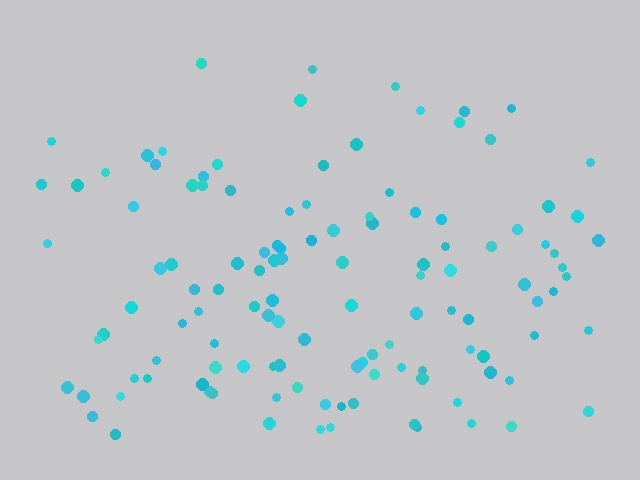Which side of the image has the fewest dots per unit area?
The top.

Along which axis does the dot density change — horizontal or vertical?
Vertical.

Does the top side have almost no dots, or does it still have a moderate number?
Still a moderate number, just noticeably fewer than the bottom.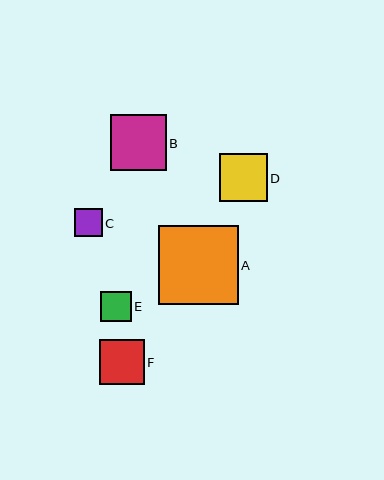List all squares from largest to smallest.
From largest to smallest: A, B, D, F, E, C.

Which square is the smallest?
Square C is the smallest with a size of approximately 28 pixels.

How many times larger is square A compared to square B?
Square A is approximately 1.4 times the size of square B.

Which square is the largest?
Square A is the largest with a size of approximately 80 pixels.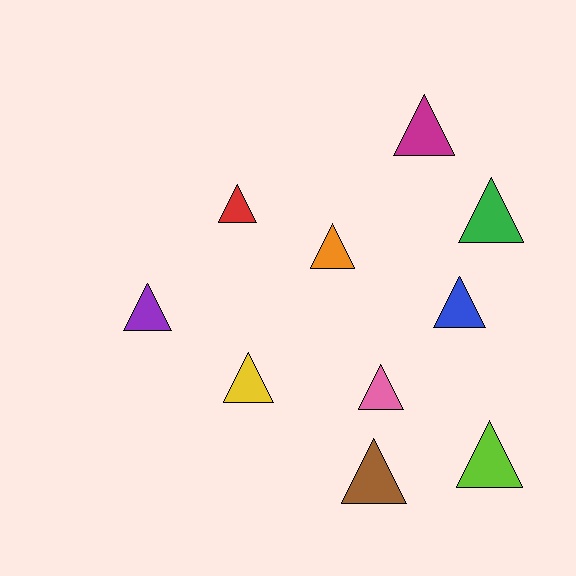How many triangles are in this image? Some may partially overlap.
There are 10 triangles.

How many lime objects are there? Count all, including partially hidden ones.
There is 1 lime object.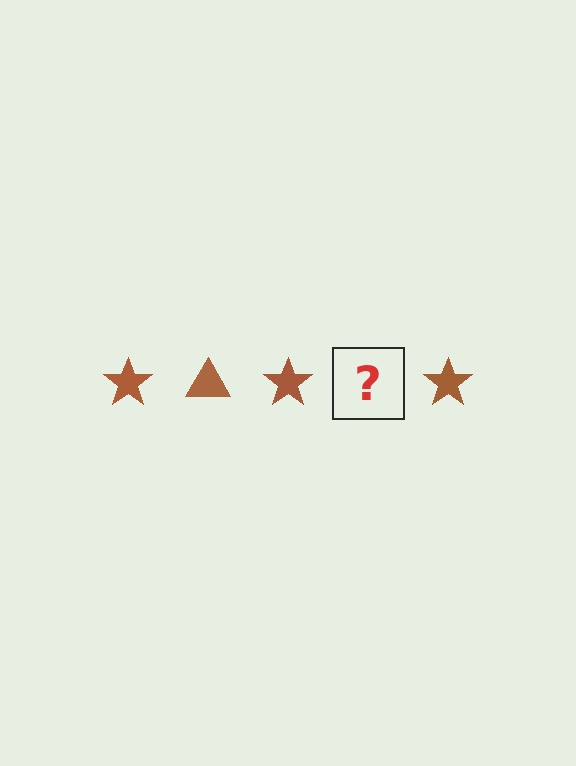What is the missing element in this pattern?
The missing element is a brown triangle.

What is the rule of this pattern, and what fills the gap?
The rule is that the pattern cycles through star, triangle shapes in brown. The gap should be filled with a brown triangle.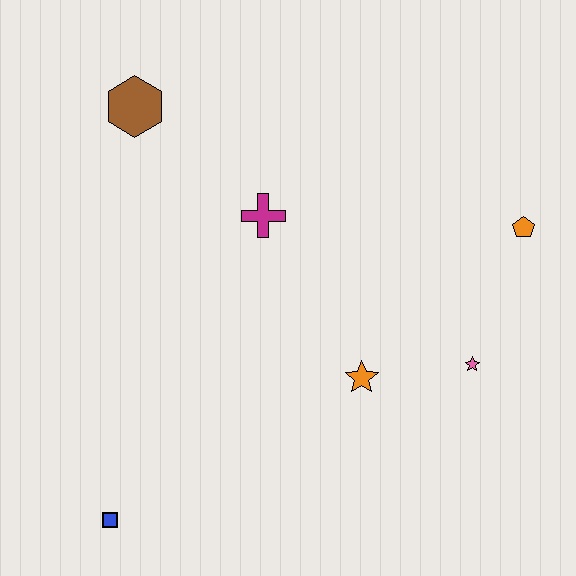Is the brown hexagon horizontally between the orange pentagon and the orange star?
No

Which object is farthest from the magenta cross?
The blue square is farthest from the magenta cross.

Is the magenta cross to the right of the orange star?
No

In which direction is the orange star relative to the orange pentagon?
The orange star is to the left of the orange pentagon.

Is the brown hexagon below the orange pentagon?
No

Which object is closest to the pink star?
The orange star is closest to the pink star.